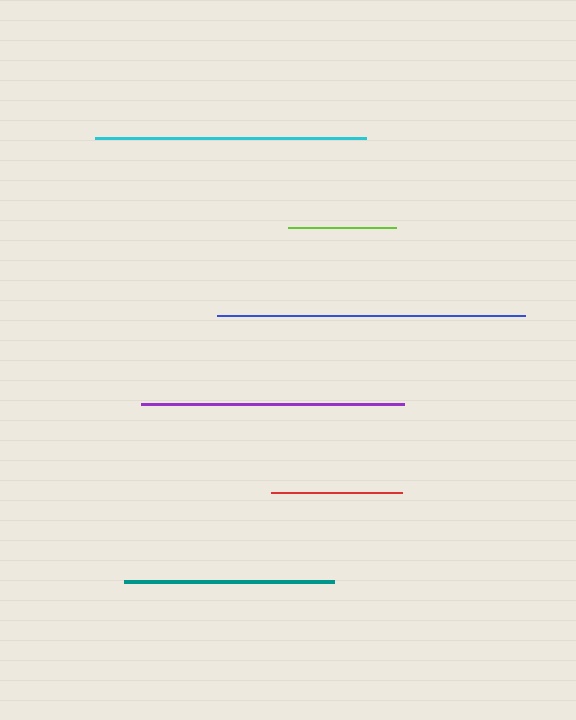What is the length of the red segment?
The red segment is approximately 131 pixels long.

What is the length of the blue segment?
The blue segment is approximately 309 pixels long.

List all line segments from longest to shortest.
From longest to shortest: blue, cyan, purple, teal, red, lime.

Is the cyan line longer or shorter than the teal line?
The cyan line is longer than the teal line.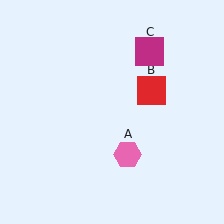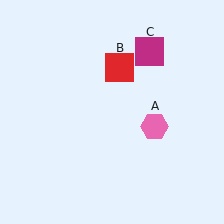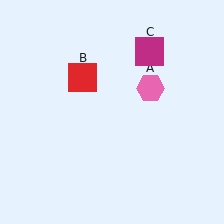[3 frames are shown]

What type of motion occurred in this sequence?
The pink hexagon (object A), red square (object B) rotated counterclockwise around the center of the scene.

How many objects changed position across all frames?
2 objects changed position: pink hexagon (object A), red square (object B).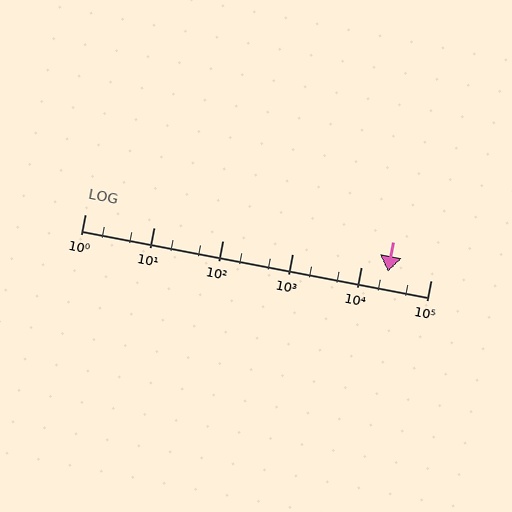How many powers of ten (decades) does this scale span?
The scale spans 5 decades, from 1 to 100000.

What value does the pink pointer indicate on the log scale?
The pointer indicates approximately 24000.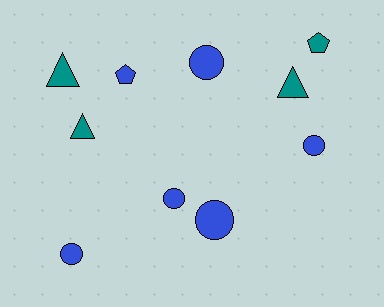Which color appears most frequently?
Blue, with 6 objects.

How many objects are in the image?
There are 10 objects.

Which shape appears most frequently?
Circle, with 5 objects.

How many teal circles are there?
There are no teal circles.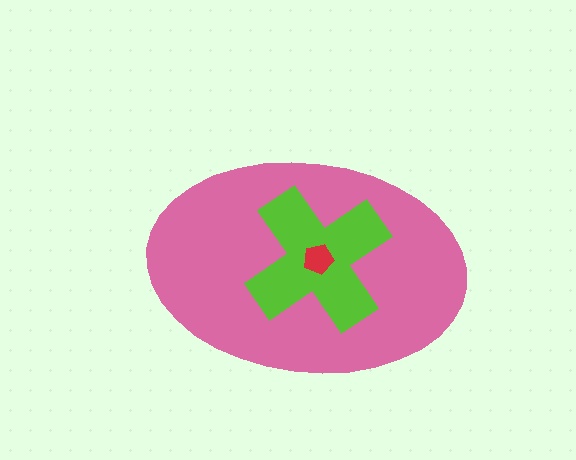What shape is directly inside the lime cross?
The red pentagon.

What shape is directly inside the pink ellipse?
The lime cross.